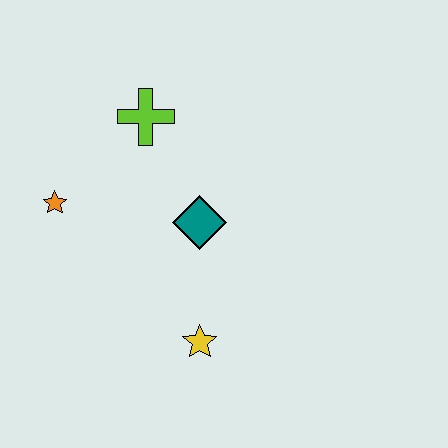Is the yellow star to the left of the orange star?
No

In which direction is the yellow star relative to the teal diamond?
The yellow star is below the teal diamond.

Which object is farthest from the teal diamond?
The orange star is farthest from the teal diamond.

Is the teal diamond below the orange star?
Yes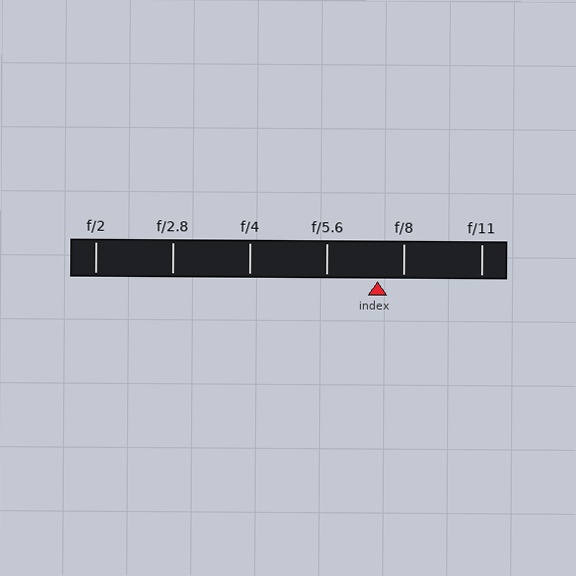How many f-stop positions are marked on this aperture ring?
There are 6 f-stop positions marked.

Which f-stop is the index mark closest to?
The index mark is closest to f/8.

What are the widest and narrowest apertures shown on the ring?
The widest aperture shown is f/2 and the narrowest is f/11.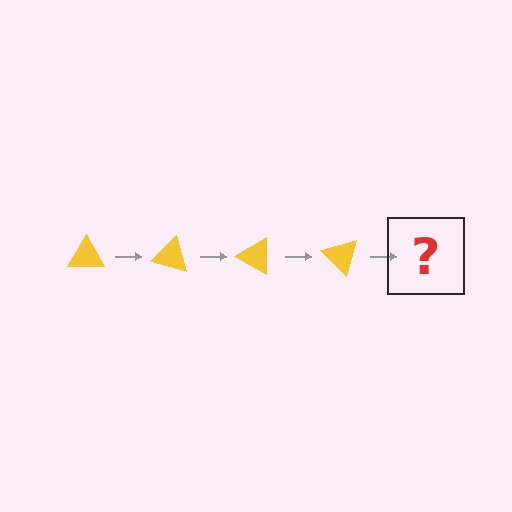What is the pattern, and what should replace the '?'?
The pattern is that the triangle rotates 15 degrees each step. The '?' should be a yellow triangle rotated 60 degrees.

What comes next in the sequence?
The next element should be a yellow triangle rotated 60 degrees.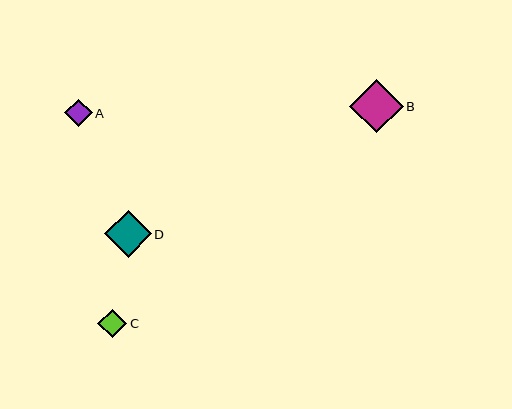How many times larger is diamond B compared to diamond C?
Diamond B is approximately 1.9 times the size of diamond C.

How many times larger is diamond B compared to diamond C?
Diamond B is approximately 1.9 times the size of diamond C.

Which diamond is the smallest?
Diamond A is the smallest with a size of approximately 27 pixels.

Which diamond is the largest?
Diamond B is the largest with a size of approximately 54 pixels.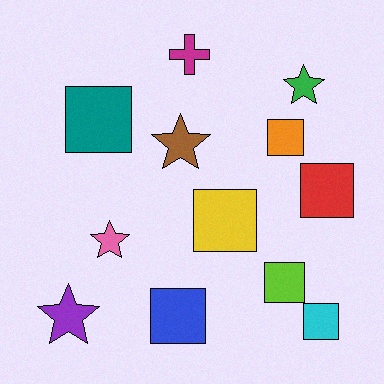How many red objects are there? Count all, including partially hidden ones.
There is 1 red object.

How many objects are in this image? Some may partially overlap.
There are 12 objects.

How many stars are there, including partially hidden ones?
There are 4 stars.